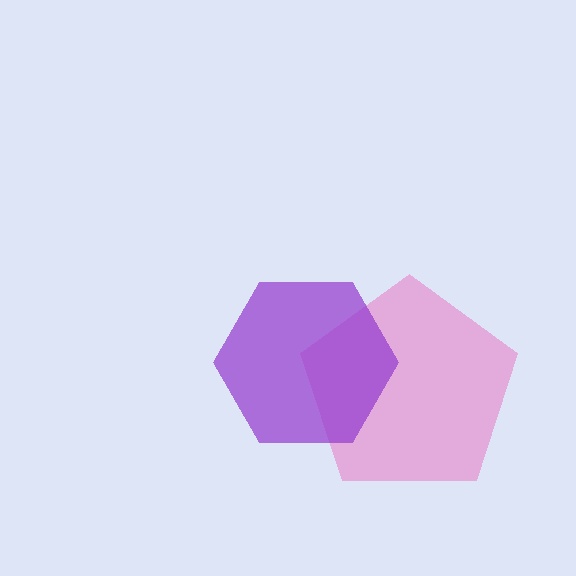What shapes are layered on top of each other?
The layered shapes are: a pink pentagon, a purple hexagon.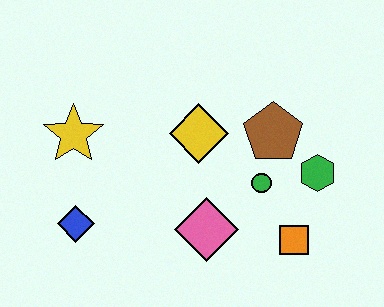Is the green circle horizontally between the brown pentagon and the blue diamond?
Yes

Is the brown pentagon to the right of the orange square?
No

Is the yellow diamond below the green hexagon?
No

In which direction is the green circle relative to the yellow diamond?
The green circle is to the right of the yellow diamond.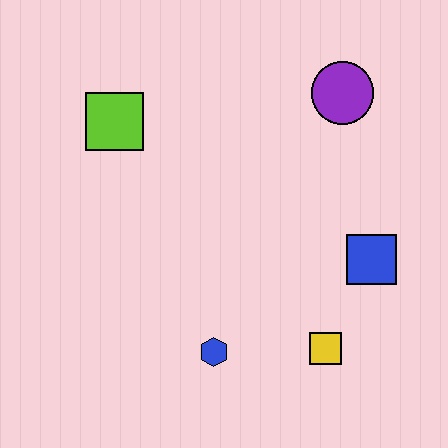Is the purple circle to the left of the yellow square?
No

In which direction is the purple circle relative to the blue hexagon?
The purple circle is above the blue hexagon.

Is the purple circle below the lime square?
No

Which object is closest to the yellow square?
The blue square is closest to the yellow square.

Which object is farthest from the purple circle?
The blue hexagon is farthest from the purple circle.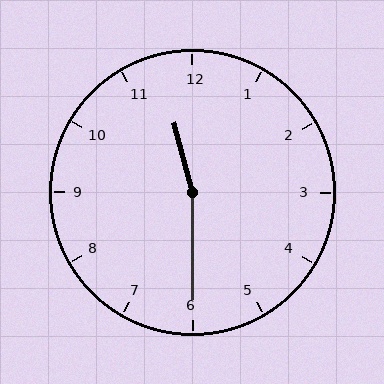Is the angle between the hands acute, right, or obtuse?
It is obtuse.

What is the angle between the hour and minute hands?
Approximately 165 degrees.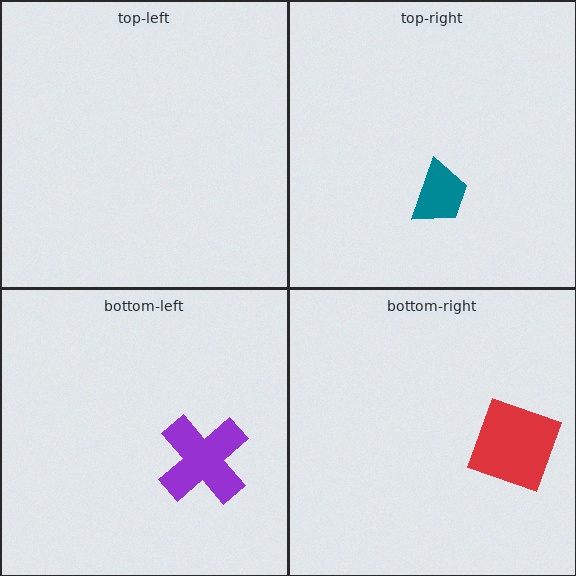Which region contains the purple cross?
The bottom-left region.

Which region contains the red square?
The bottom-right region.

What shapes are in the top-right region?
The teal trapezoid.